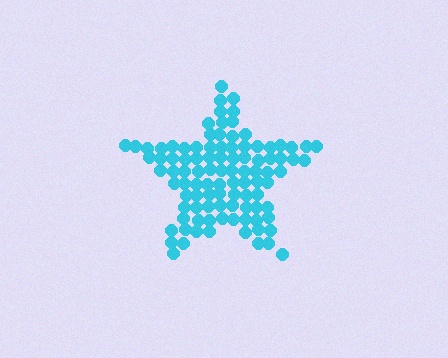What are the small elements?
The small elements are circles.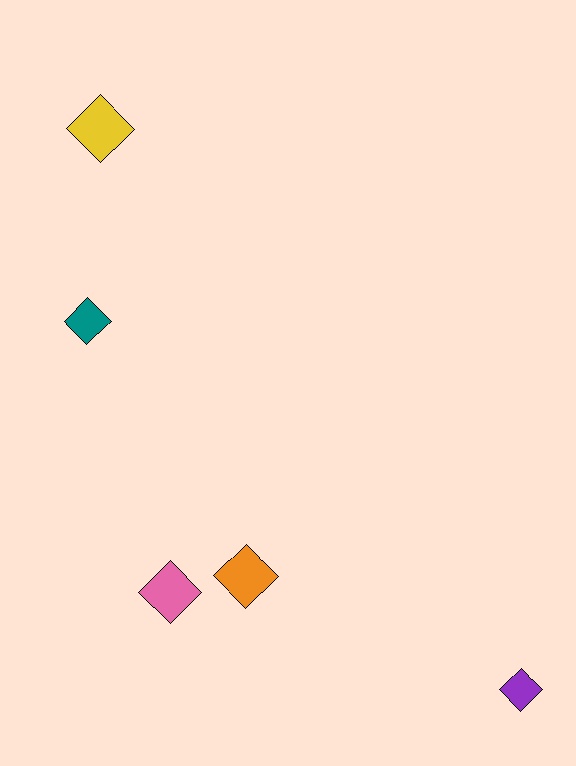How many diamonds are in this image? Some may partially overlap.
There are 5 diamonds.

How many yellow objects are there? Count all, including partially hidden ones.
There is 1 yellow object.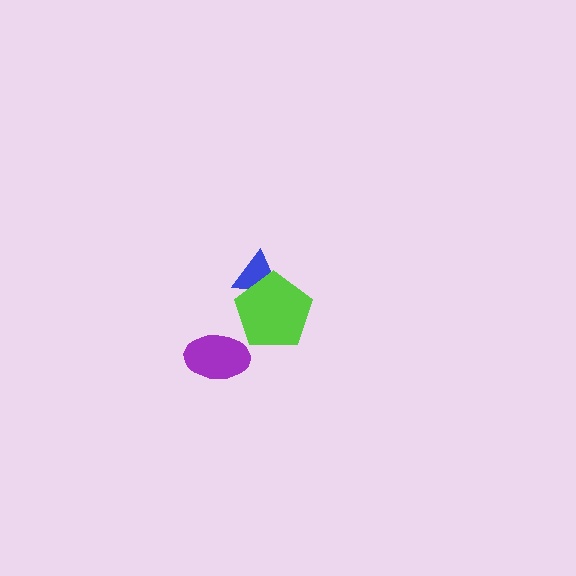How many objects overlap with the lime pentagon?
1 object overlaps with the lime pentagon.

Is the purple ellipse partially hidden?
No, no other shape covers it.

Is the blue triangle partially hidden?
Yes, it is partially covered by another shape.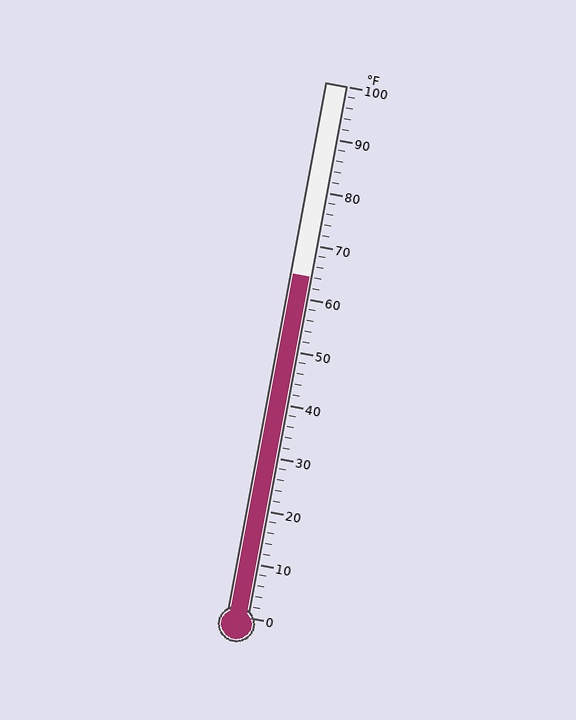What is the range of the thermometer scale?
The thermometer scale ranges from 0°F to 100°F.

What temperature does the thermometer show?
The thermometer shows approximately 64°F.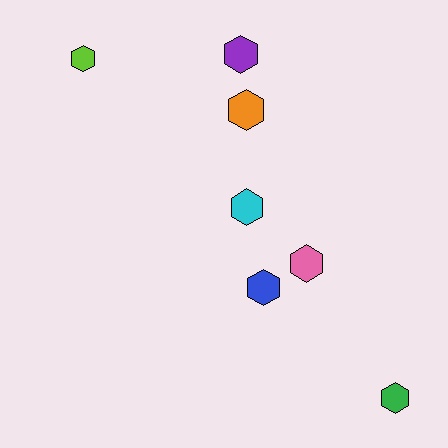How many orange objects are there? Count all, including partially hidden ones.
There is 1 orange object.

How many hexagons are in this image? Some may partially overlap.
There are 7 hexagons.